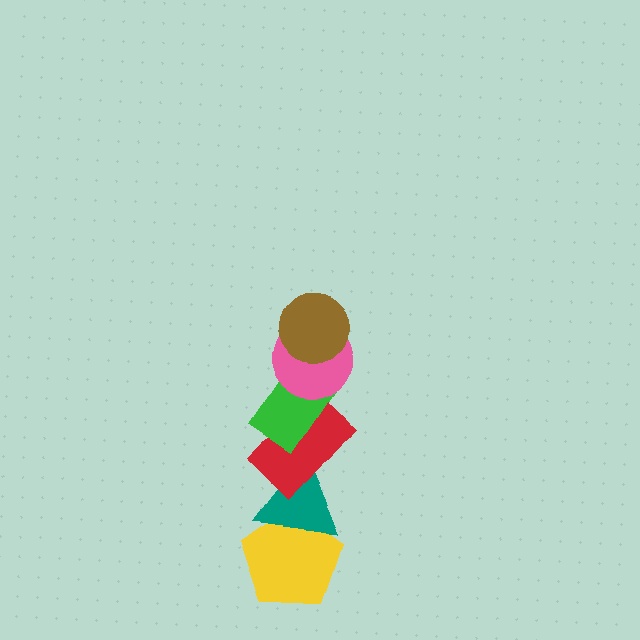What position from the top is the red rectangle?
The red rectangle is 4th from the top.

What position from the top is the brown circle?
The brown circle is 1st from the top.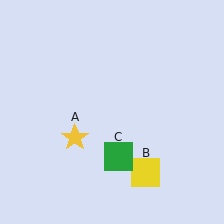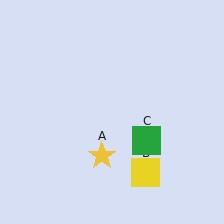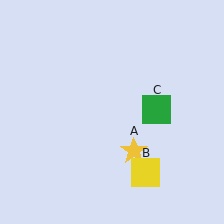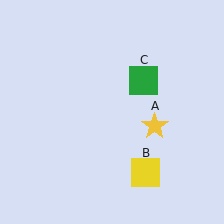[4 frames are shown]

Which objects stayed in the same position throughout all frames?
Yellow square (object B) remained stationary.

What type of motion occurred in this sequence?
The yellow star (object A), green square (object C) rotated counterclockwise around the center of the scene.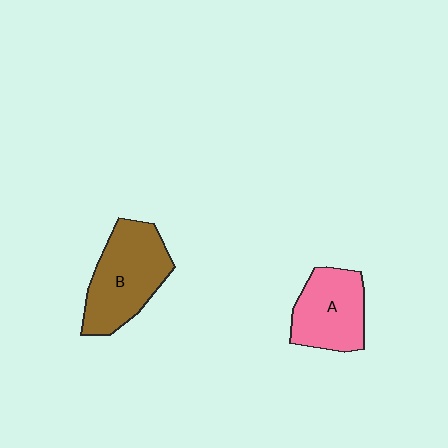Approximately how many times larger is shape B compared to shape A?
Approximately 1.3 times.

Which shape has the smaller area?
Shape A (pink).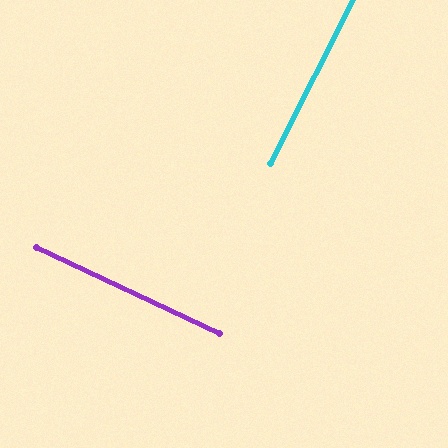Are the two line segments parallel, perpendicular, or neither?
Perpendicular — they meet at approximately 88°.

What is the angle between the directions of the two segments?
Approximately 88 degrees.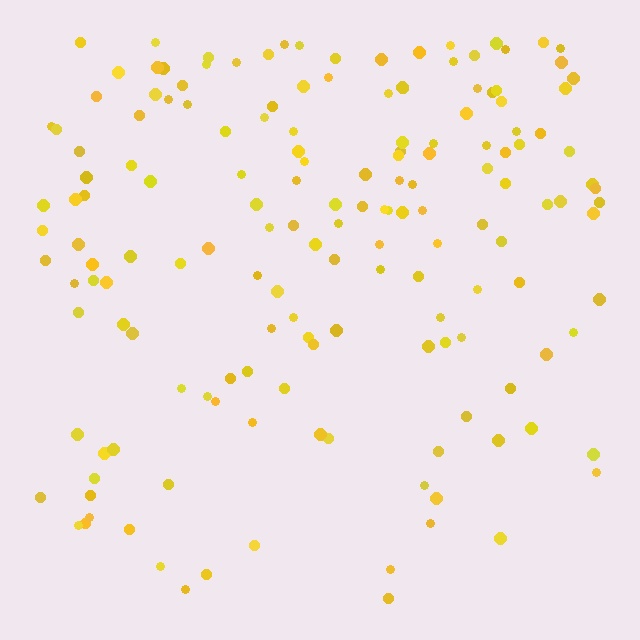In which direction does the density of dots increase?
From bottom to top, with the top side densest.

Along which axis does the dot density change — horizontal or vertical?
Vertical.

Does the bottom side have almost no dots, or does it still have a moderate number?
Still a moderate number, just noticeably fewer than the top.